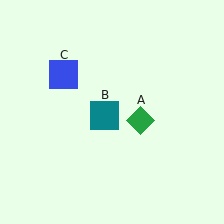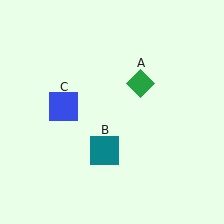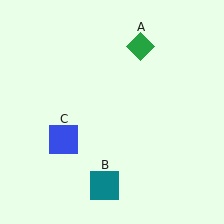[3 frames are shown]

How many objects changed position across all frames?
3 objects changed position: green diamond (object A), teal square (object B), blue square (object C).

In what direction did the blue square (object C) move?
The blue square (object C) moved down.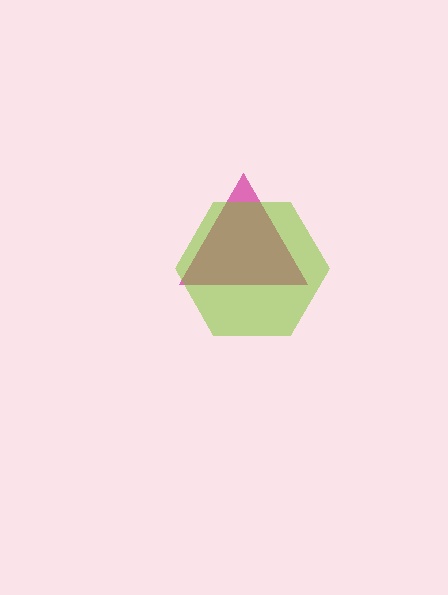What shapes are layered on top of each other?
The layered shapes are: a magenta triangle, a lime hexagon.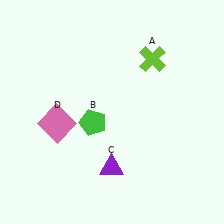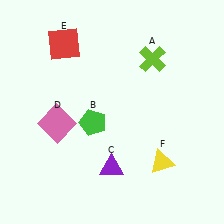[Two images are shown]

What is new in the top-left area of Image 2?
A red square (E) was added in the top-left area of Image 2.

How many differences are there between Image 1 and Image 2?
There are 2 differences between the two images.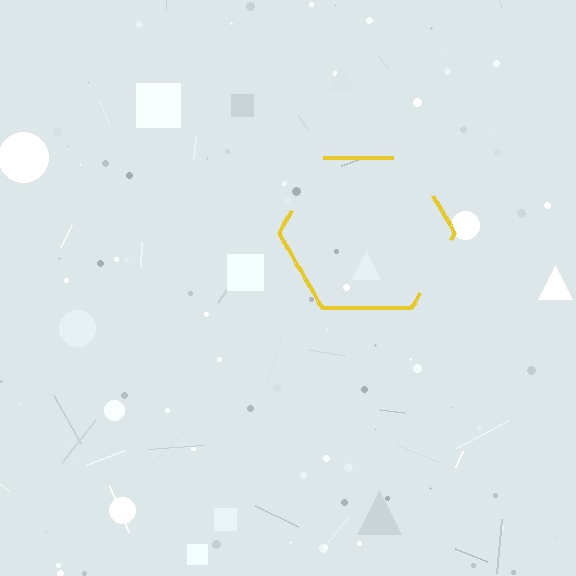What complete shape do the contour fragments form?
The contour fragments form a hexagon.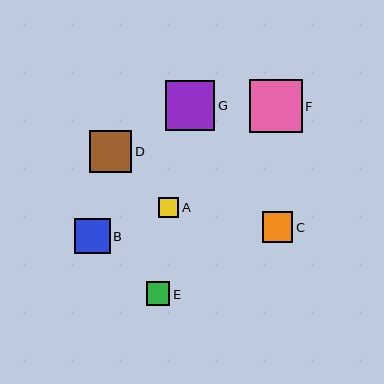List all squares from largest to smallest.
From largest to smallest: F, G, D, B, C, E, A.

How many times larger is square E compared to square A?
Square E is approximately 1.2 times the size of square A.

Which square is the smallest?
Square A is the smallest with a size of approximately 20 pixels.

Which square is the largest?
Square F is the largest with a size of approximately 53 pixels.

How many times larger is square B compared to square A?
Square B is approximately 1.8 times the size of square A.